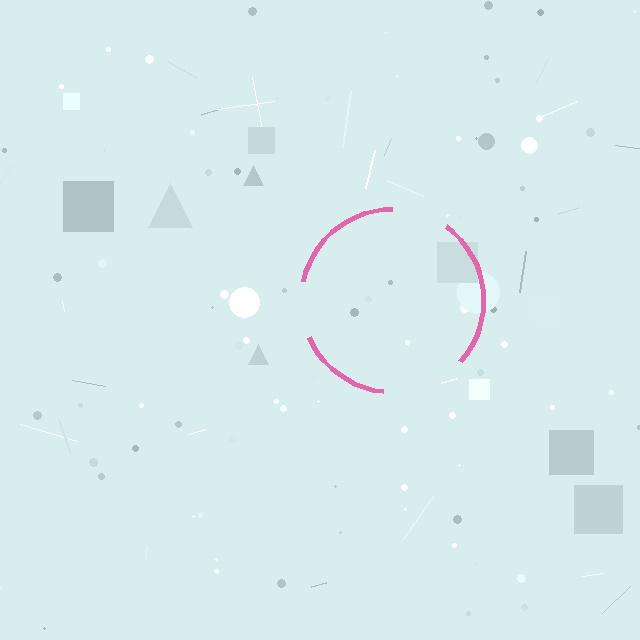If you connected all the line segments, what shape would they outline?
They would outline a circle.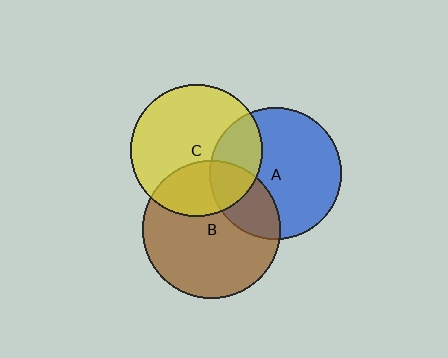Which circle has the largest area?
Circle B (brown).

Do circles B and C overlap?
Yes.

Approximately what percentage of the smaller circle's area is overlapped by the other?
Approximately 30%.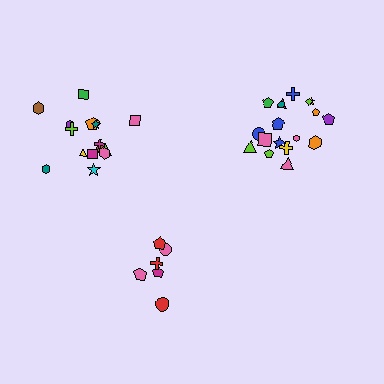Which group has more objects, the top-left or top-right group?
The top-right group.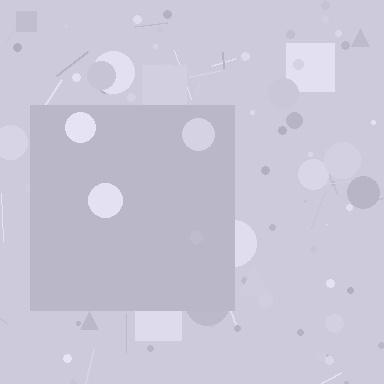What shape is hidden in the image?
A square is hidden in the image.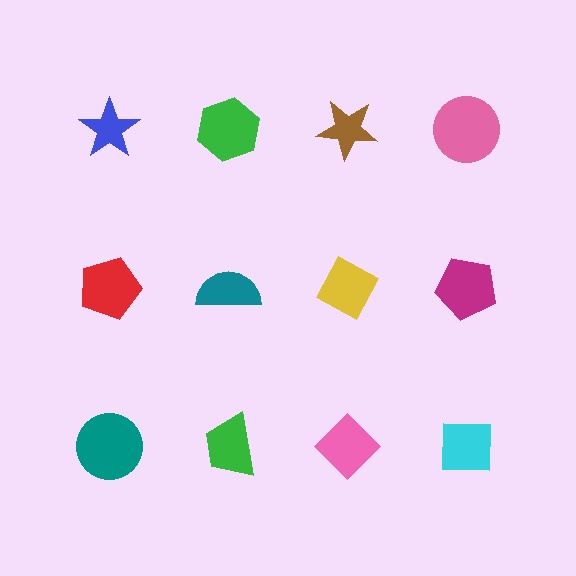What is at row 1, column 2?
A green hexagon.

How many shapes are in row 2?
4 shapes.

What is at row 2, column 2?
A teal semicircle.